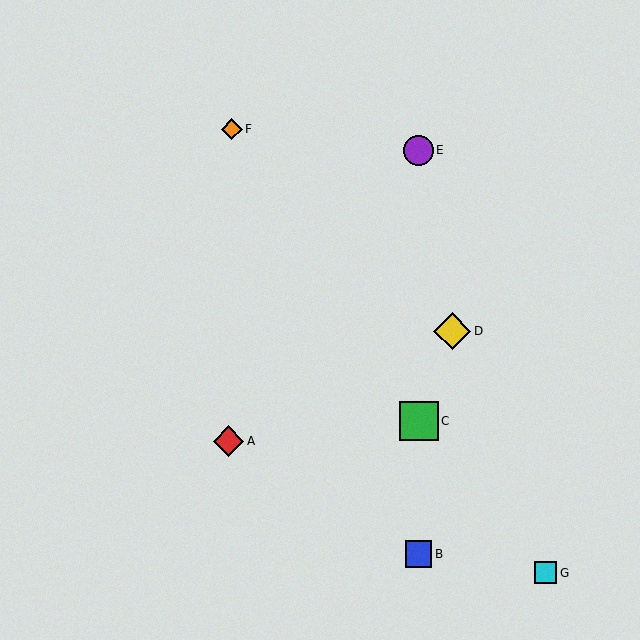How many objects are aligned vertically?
3 objects (B, C, E) are aligned vertically.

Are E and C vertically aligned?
Yes, both are at x≈419.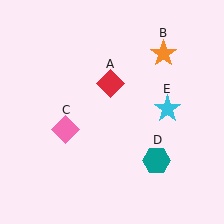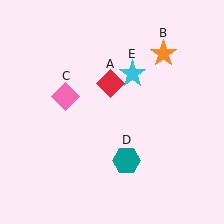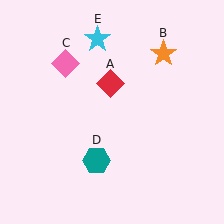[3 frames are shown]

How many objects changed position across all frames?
3 objects changed position: pink diamond (object C), teal hexagon (object D), cyan star (object E).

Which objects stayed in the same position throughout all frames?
Red diamond (object A) and orange star (object B) remained stationary.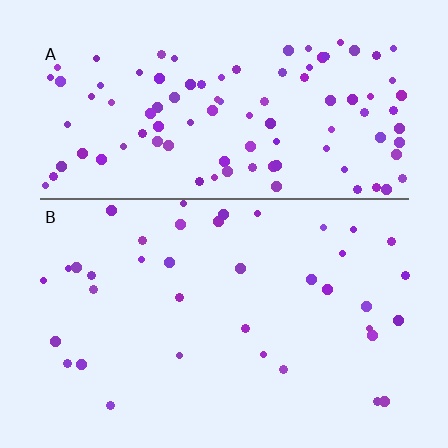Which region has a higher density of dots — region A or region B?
A (the top).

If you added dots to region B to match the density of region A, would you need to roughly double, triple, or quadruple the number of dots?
Approximately triple.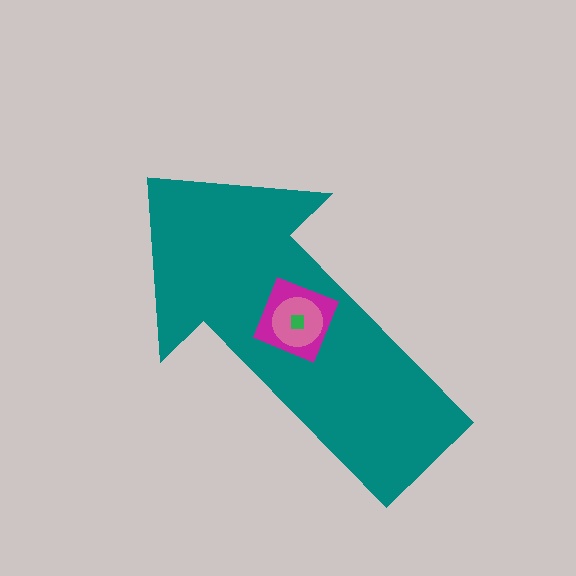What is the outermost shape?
The teal arrow.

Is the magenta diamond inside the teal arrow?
Yes.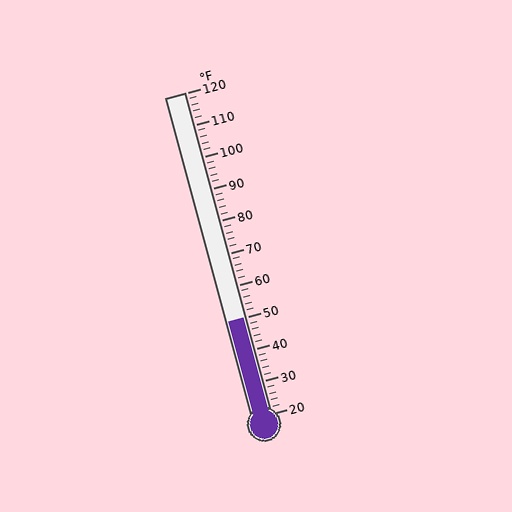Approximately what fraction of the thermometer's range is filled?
The thermometer is filled to approximately 30% of its range.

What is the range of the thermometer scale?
The thermometer scale ranges from 20°F to 120°F.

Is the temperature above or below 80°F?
The temperature is below 80°F.